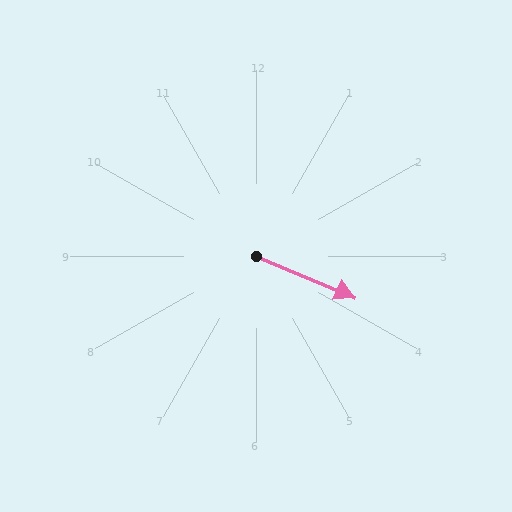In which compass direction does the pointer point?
Southeast.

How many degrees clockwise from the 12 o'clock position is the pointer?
Approximately 113 degrees.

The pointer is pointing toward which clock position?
Roughly 4 o'clock.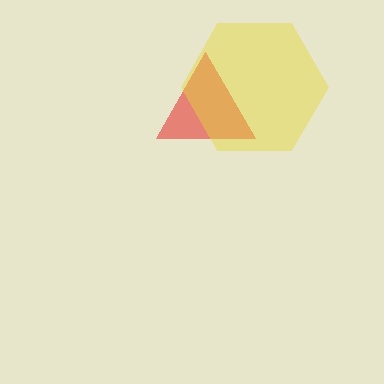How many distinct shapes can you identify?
There are 2 distinct shapes: a red triangle, a yellow hexagon.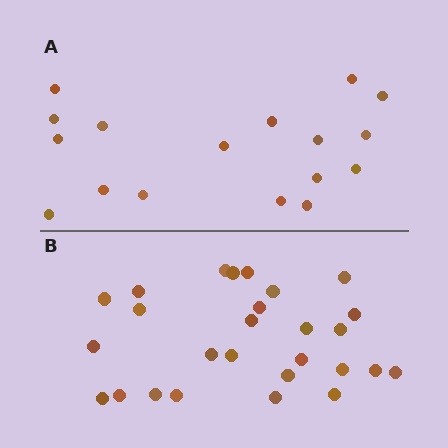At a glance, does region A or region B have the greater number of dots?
Region B (the bottom region) has more dots.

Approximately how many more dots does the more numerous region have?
Region B has roughly 10 or so more dots than region A.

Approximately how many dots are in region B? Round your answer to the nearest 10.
About 30 dots. (The exact count is 27, which rounds to 30.)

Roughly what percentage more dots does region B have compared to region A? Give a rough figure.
About 60% more.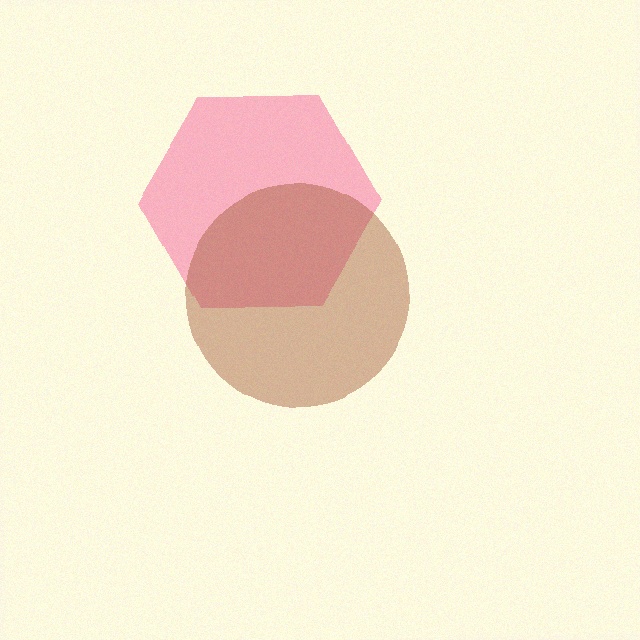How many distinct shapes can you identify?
There are 2 distinct shapes: a pink hexagon, a brown circle.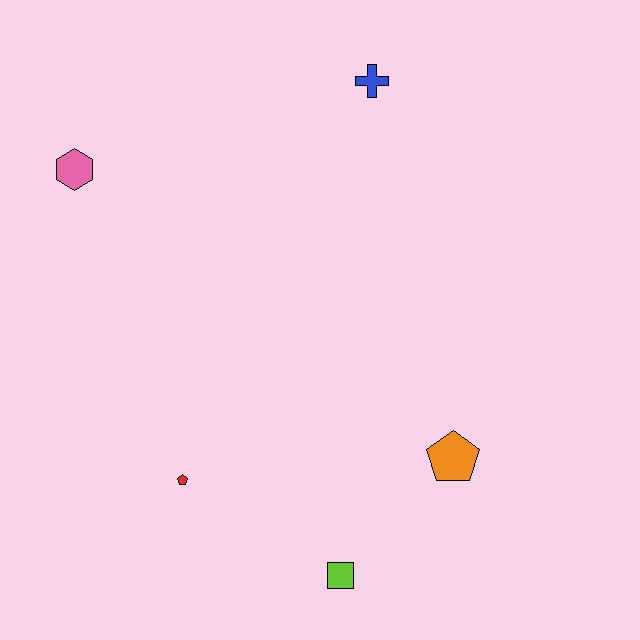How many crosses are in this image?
There is 1 cross.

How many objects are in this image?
There are 5 objects.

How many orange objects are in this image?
There is 1 orange object.